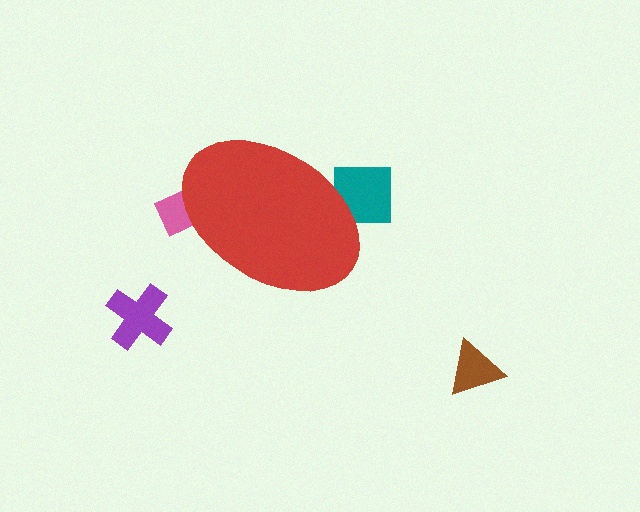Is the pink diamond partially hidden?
Yes, the pink diamond is partially hidden behind the red ellipse.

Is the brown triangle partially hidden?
No, the brown triangle is fully visible.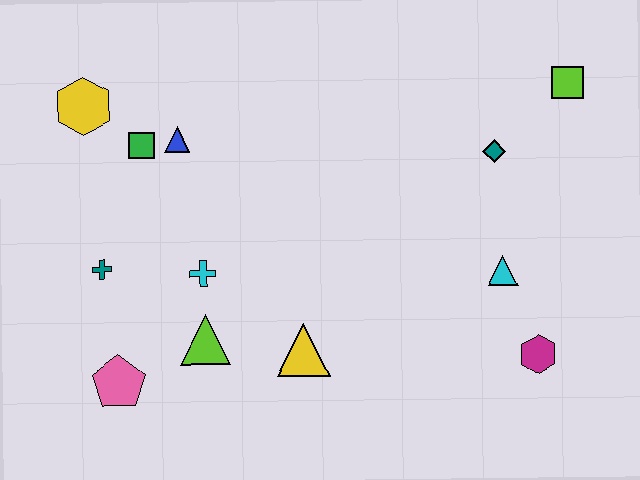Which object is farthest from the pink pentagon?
The lime square is farthest from the pink pentagon.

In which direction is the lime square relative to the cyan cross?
The lime square is to the right of the cyan cross.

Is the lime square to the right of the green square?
Yes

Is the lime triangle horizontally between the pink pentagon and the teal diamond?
Yes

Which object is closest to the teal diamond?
The lime square is closest to the teal diamond.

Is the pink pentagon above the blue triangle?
No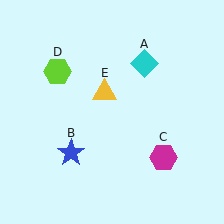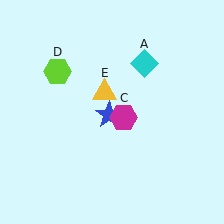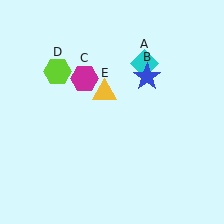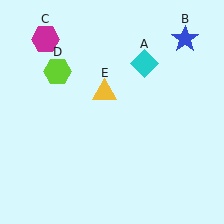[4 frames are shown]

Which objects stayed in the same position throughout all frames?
Cyan diamond (object A) and lime hexagon (object D) and yellow triangle (object E) remained stationary.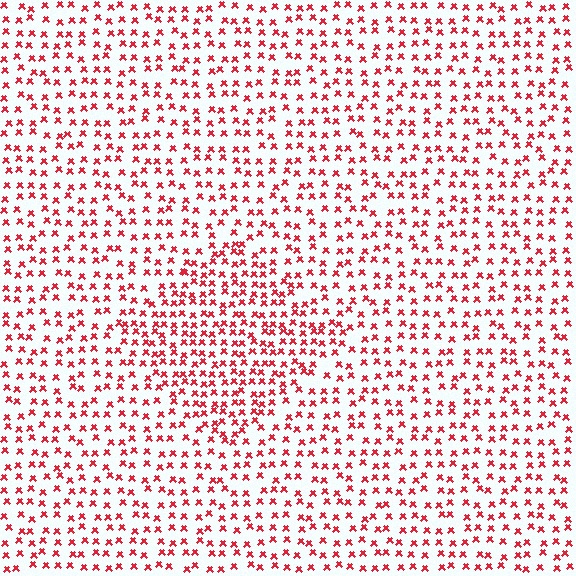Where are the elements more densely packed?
The elements are more densely packed inside the diamond boundary.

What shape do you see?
I see a diamond.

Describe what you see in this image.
The image contains small red elements arranged at two different densities. A diamond-shaped region is visible where the elements are more densely packed than the surrounding area.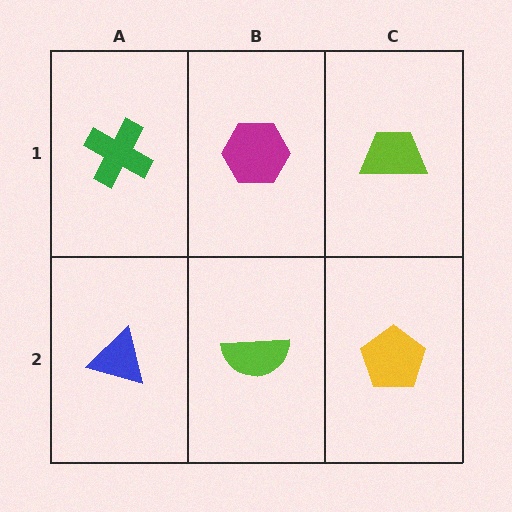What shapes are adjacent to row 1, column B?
A lime semicircle (row 2, column B), a green cross (row 1, column A), a lime trapezoid (row 1, column C).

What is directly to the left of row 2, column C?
A lime semicircle.